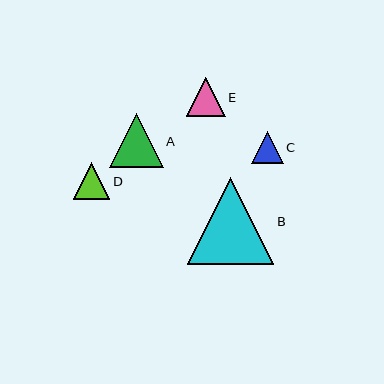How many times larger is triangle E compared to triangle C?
Triangle E is approximately 1.2 times the size of triangle C.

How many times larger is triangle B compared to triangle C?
Triangle B is approximately 2.8 times the size of triangle C.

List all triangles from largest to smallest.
From largest to smallest: B, A, E, D, C.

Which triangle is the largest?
Triangle B is the largest with a size of approximately 87 pixels.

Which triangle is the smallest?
Triangle C is the smallest with a size of approximately 31 pixels.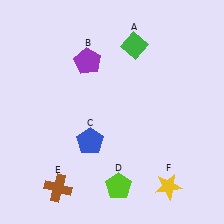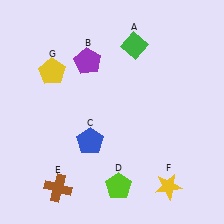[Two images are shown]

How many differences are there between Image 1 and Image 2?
There is 1 difference between the two images.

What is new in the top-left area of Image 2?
A yellow pentagon (G) was added in the top-left area of Image 2.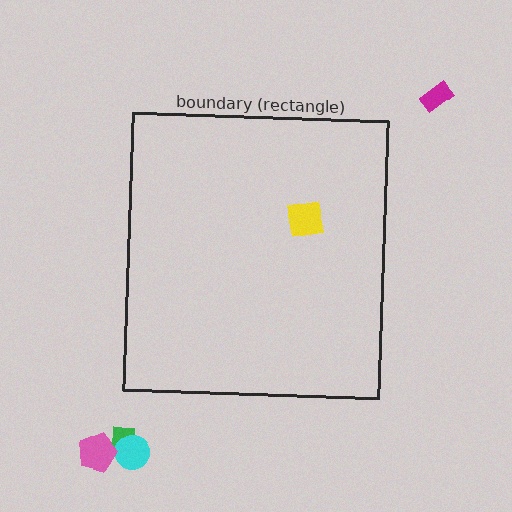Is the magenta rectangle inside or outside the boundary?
Outside.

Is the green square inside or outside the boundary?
Outside.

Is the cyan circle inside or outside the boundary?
Outside.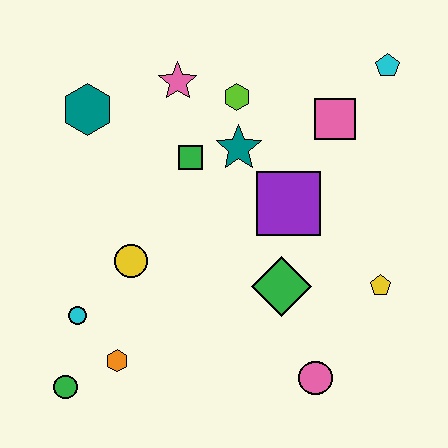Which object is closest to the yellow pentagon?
The green diamond is closest to the yellow pentagon.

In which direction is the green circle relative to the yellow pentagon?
The green circle is to the left of the yellow pentagon.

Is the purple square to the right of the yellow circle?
Yes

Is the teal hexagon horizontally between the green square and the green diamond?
No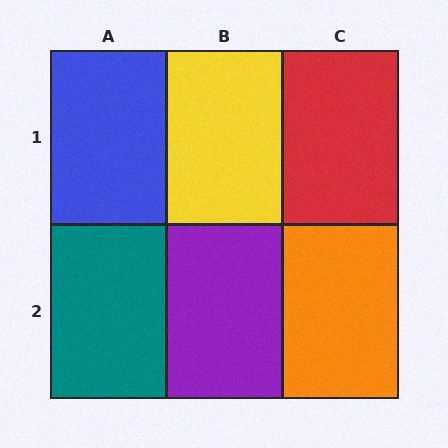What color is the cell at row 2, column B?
Purple.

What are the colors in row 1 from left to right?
Blue, yellow, red.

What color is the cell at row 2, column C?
Orange.